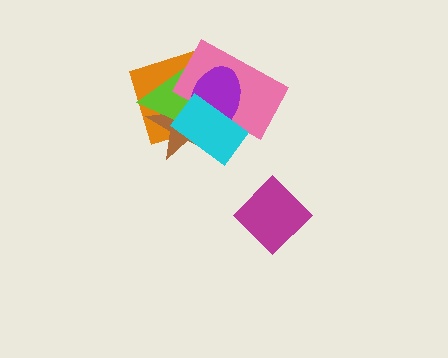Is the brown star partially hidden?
Yes, it is partially covered by another shape.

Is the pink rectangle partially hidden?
Yes, it is partially covered by another shape.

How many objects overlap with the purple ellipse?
5 objects overlap with the purple ellipse.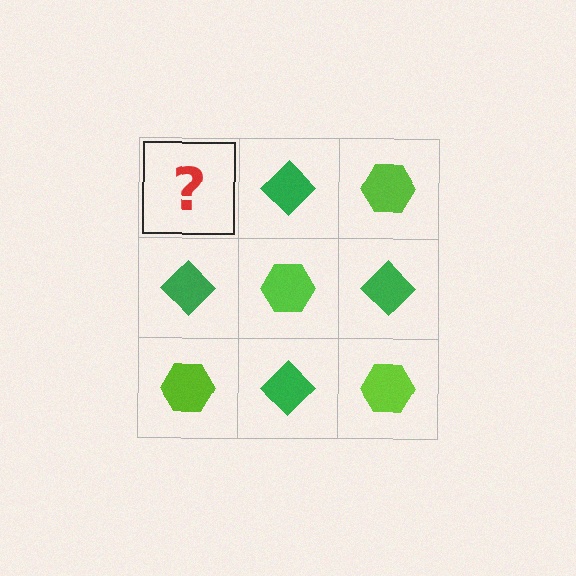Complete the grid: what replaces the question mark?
The question mark should be replaced with a lime hexagon.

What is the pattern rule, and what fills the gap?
The rule is that it alternates lime hexagon and green diamond in a checkerboard pattern. The gap should be filled with a lime hexagon.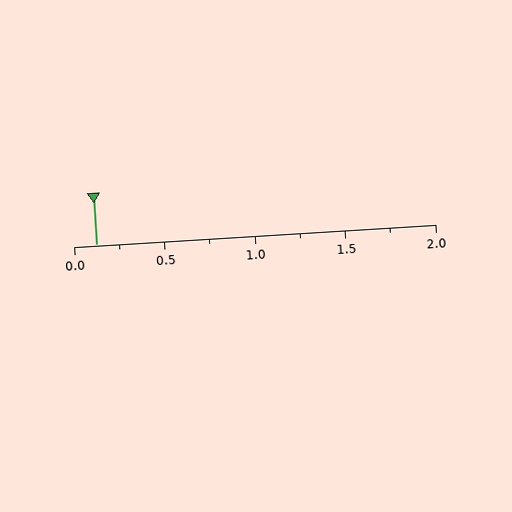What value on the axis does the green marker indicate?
The marker indicates approximately 0.12.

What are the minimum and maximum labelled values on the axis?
The axis runs from 0.0 to 2.0.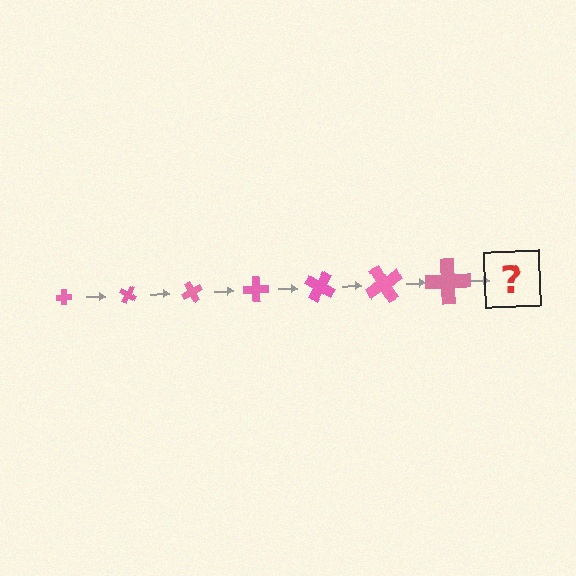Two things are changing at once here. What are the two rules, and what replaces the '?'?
The two rules are that the cross grows larger each step and it rotates 30 degrees each step. The '?' should be a cross, larger than the previous one and rotated 210 degrees from the start.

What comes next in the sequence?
The next element should be a cross, larger than the previous one and rotated 210 degrees from the start.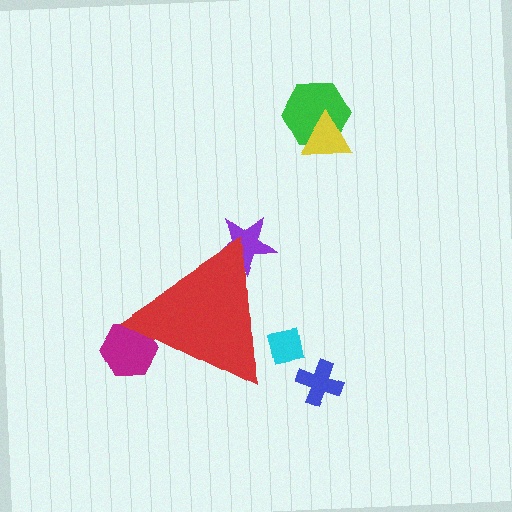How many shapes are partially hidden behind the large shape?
3 shapes are partially hidden.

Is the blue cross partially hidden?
No, the blue cross is fully visible.